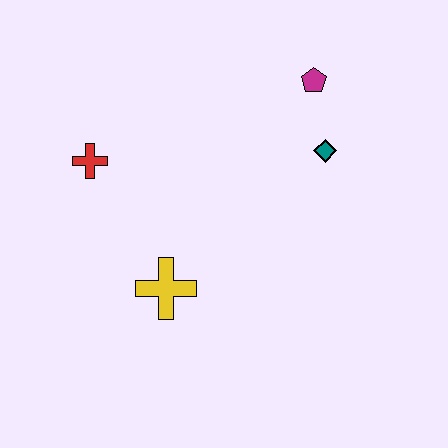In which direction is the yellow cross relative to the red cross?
The yellow cross is below the red cross.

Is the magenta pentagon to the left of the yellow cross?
No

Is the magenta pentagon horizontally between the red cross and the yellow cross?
No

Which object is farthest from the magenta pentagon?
The yellow cross is farthest from the magenta pentagon.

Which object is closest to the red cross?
The yellow cross is closest to the red cross.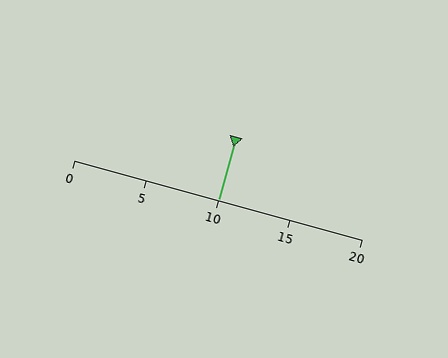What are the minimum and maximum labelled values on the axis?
The axis runs from 0 to 20.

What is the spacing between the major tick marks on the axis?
The major ticks are spaced 5 apart.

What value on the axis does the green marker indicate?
The marker indicates approximately 10.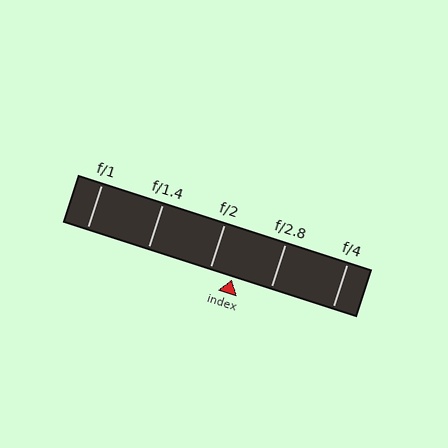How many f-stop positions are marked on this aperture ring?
There are 5 f-stop positions marked.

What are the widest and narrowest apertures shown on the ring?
The widest aperture shown is f/1 and the narrowest is f/4.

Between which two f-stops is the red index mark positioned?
The index mark is between f/2 and f/2.8.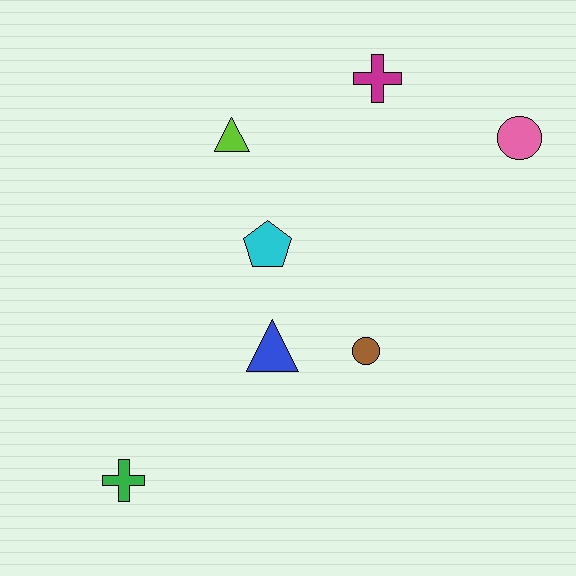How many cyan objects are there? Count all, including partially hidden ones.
There is 1 cyan object.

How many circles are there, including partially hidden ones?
There are 2 circles.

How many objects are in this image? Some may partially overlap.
There are 7 objects.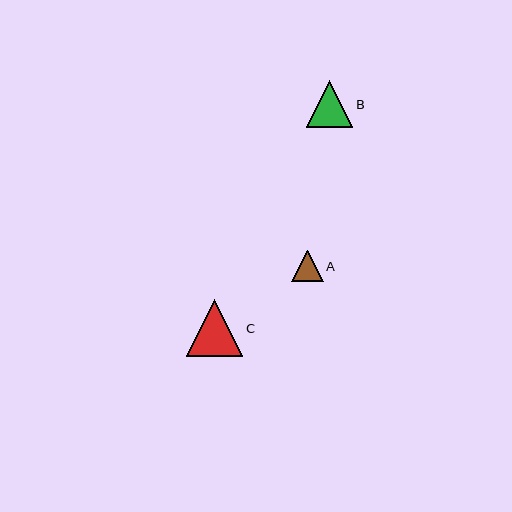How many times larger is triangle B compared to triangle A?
Triangle B is approximately 1.5 times the size of triangle A.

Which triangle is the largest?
Triangle C is the largest with a size of approximately 56 pixels.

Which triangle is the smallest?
Triangle A is the smallest with a size of approximately 32 pixels.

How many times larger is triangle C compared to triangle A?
Triangle C is approximately 1.8 times the size of triangle A.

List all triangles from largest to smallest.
From largest to smallest: C, B, A.